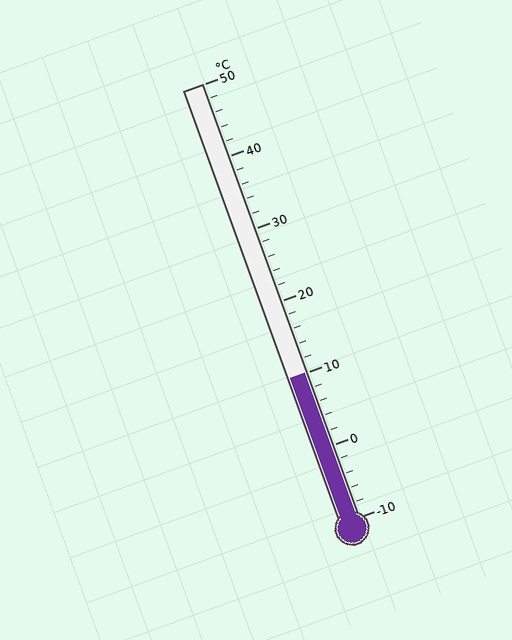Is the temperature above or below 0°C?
The temperature is above 0°C.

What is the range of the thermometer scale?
The thermometer scale ranges from -10°C to 50°C.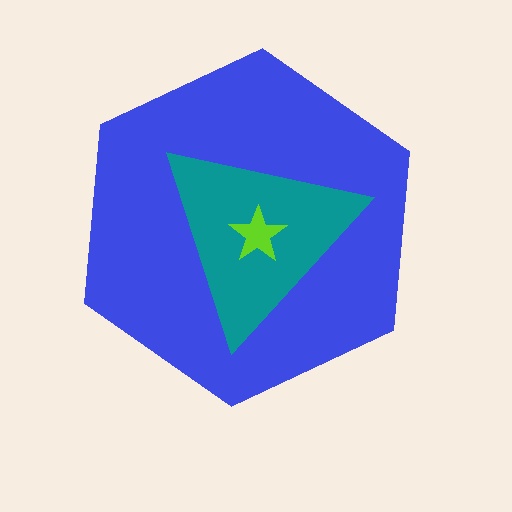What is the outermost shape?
The blue hexagon.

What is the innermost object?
The lime star.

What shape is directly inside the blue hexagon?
The teal triangle.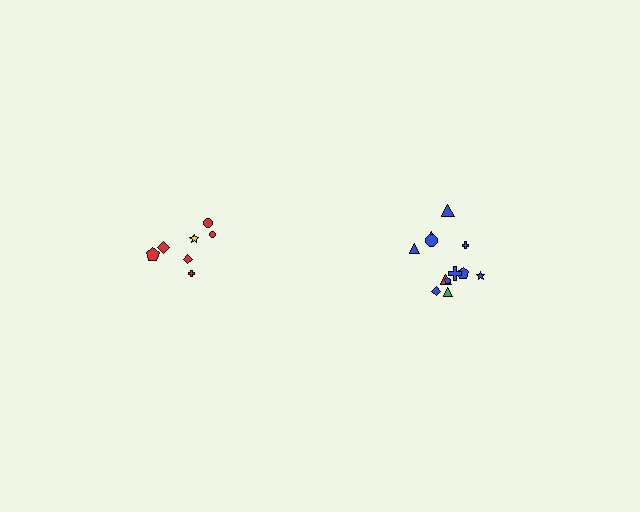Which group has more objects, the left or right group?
The right group.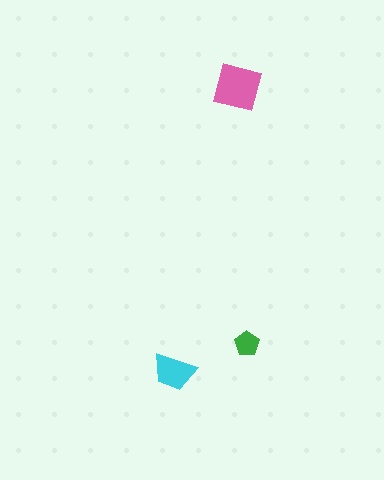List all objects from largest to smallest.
The pink square, the cyan trapezoid, the green pentagon.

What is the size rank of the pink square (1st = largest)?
1st.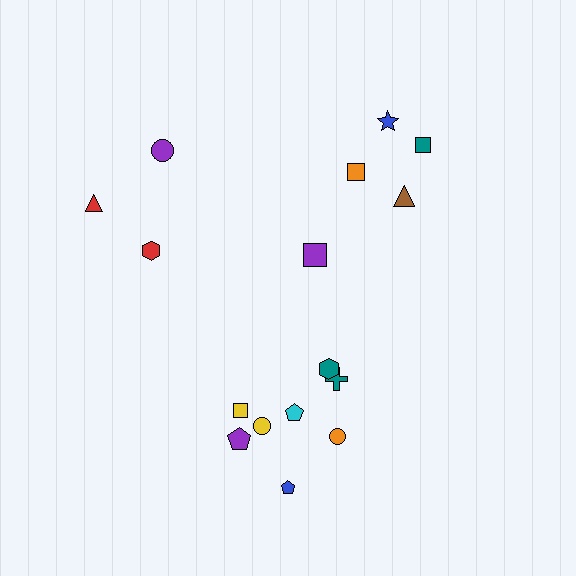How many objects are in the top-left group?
There are 3 objects.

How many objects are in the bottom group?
There are 8 objects.